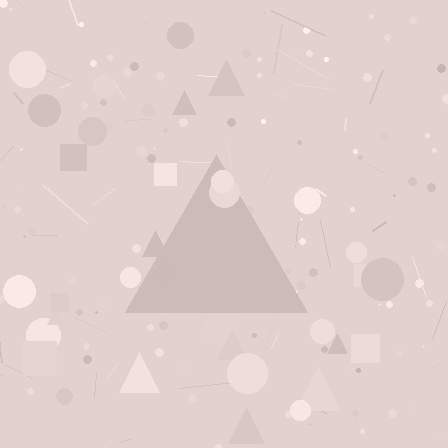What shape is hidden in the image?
A triangle is hidden in the image.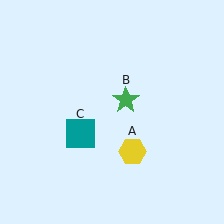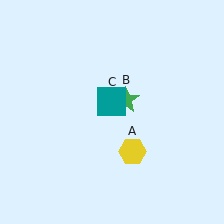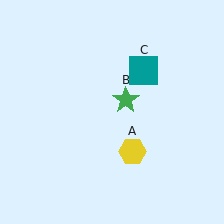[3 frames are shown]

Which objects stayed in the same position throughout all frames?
Yellow hexagon (object A) and green star (object B) remained stationary.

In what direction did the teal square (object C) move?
The teal square (object C) moved up and to the right.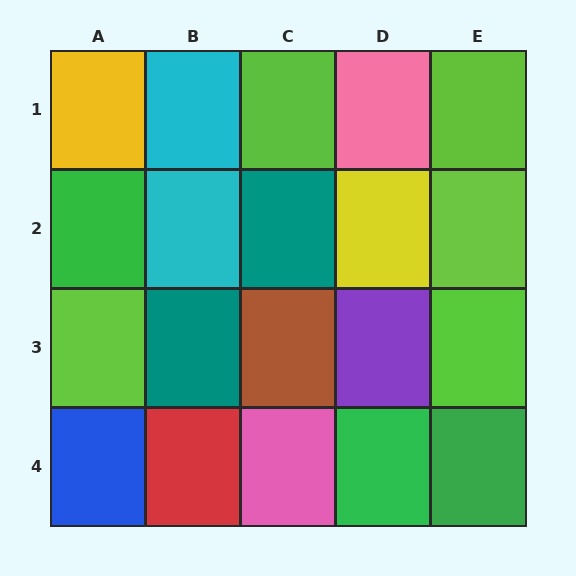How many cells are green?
3 cells are green.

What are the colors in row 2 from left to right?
Green, cyan, teal, yellow, lime.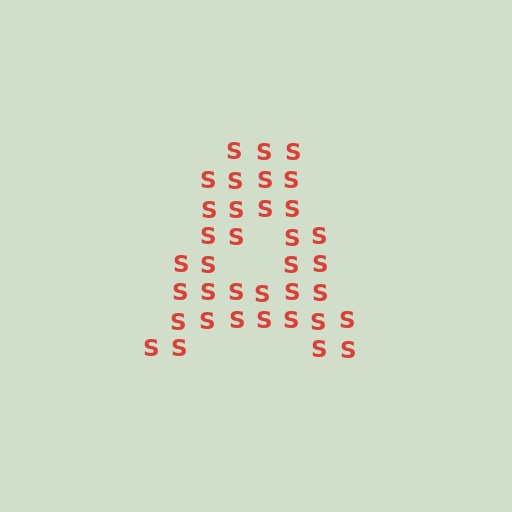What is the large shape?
The large shape is the letter A.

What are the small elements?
The small elements are letter S's.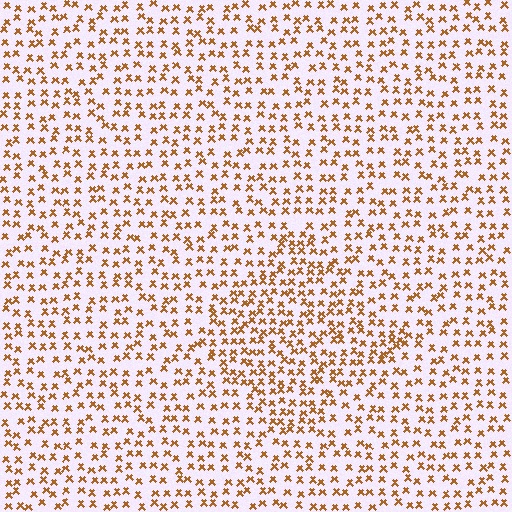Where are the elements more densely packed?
The elements are more densely packed inside the diamond boundary.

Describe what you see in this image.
The image contains small brown elements arranged at two different densities. A diamond-shaped region is visible where the elements are more densely packed than the surrounding area.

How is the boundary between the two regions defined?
The boundary is defined by a change in element density (approximately 1.5x ratio). All elements are the same color, size, and shape.